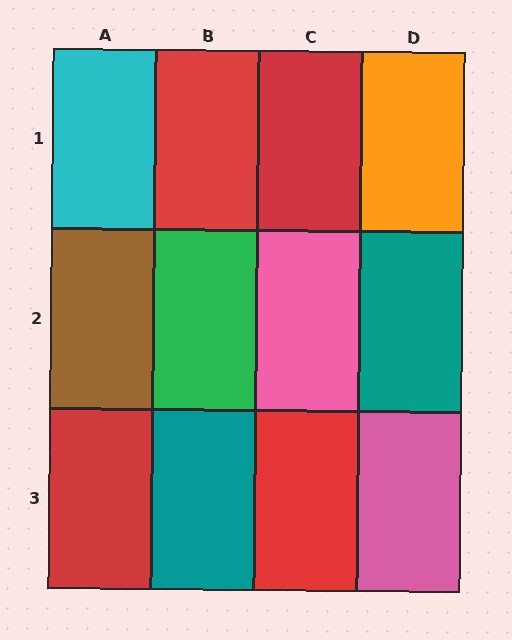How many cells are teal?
2 cells are teal.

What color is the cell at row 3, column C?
Red.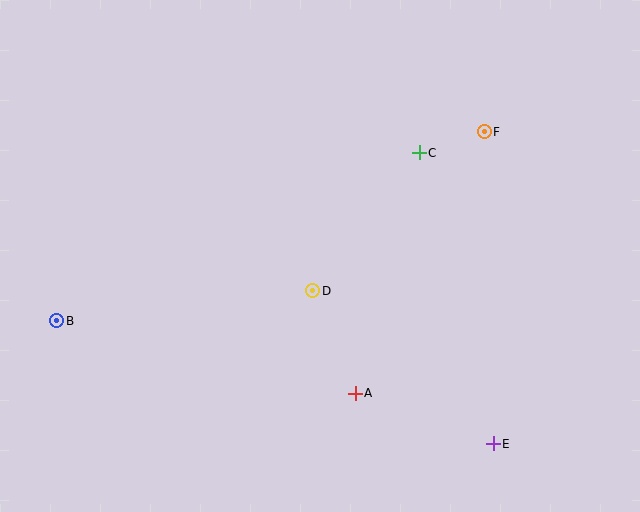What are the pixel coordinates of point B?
Point B is at (57, 321).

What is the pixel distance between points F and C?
The distance between F and C is 68 pixels.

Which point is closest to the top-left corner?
Point B is closest to the top-left corner.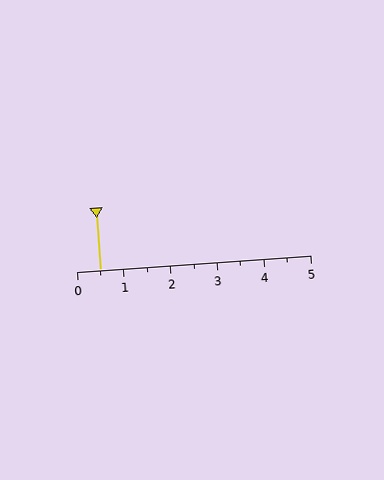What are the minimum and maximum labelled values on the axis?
The axis runs from 0 to 5.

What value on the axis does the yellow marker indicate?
The marker indicates approximately 0.5.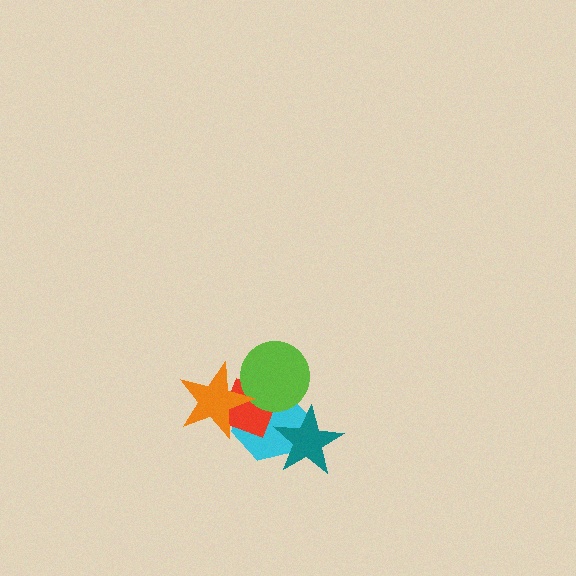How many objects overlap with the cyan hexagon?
4 objects overlap with the cyan hexagon.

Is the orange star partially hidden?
No, no other shape covers it.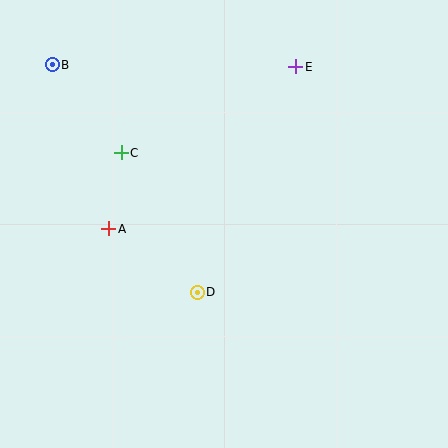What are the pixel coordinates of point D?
Point D is at (197, 292).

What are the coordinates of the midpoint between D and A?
The midpoint between D and A is at (153, 261).